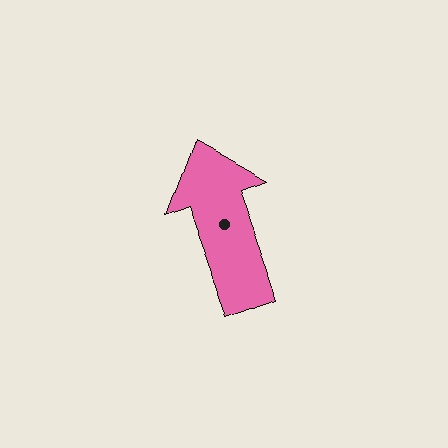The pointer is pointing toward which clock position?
Roughly 11 o'clock.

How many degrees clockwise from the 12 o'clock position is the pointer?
Approximately 340 degrees.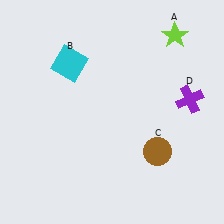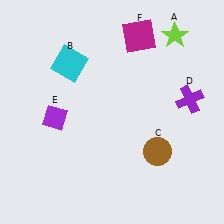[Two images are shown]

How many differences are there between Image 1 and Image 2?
There are 2 differences between the two images.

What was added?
A purple diamond (E), a magenta square (F) were added in Image 2.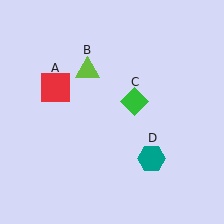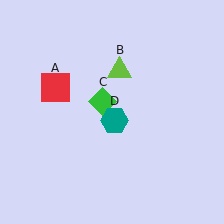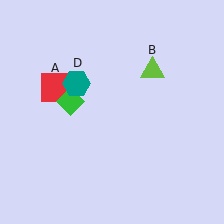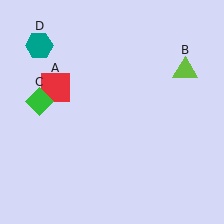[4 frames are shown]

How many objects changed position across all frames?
3 objects changed position: lime triangle (object B), green diamond (object C), teal hexagon (object D).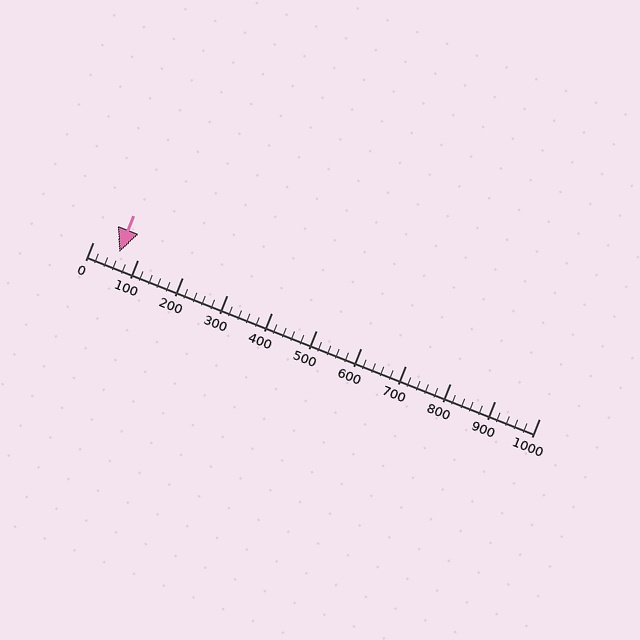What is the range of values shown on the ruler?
The ruler shows values from 0 to 1000.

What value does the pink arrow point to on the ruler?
The pink arrow points to approximately 60.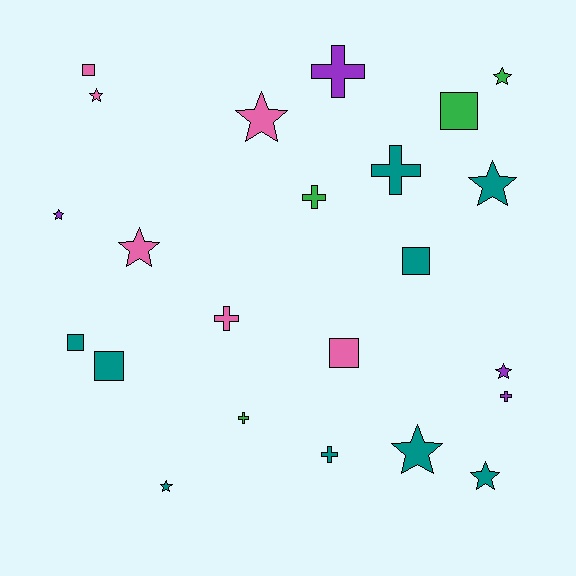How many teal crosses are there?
There are 2 teal crosses.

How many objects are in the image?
There are 23 objects.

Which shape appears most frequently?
Star, with 10 objects.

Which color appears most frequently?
Teal, with 9 objects.